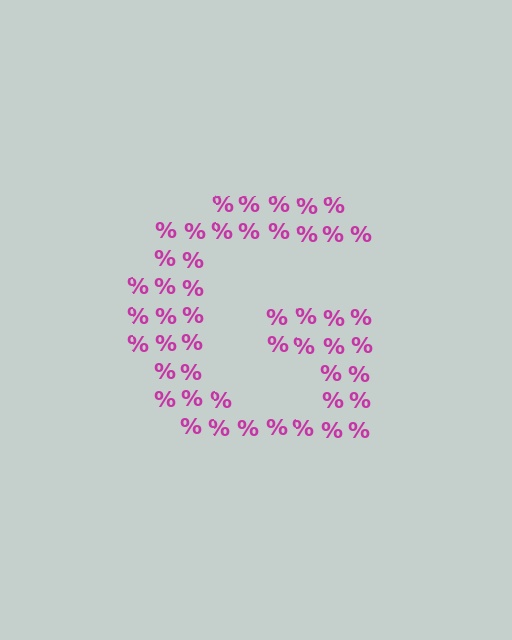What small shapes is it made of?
It is made of small percent signs.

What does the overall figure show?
The overall figure shows the letter G.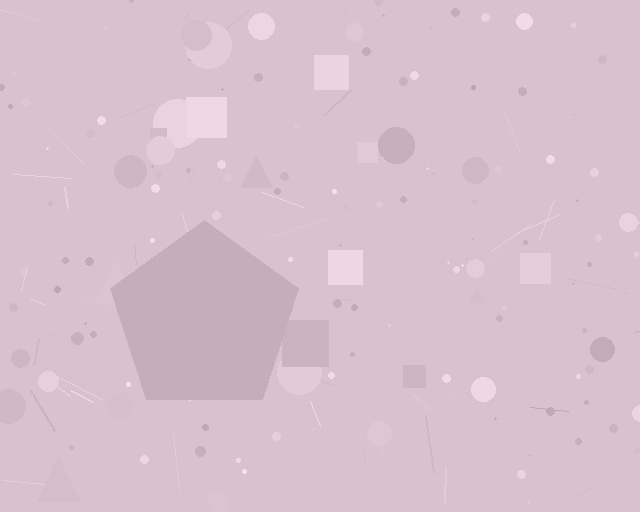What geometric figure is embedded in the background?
A pentagon is embedded in the background.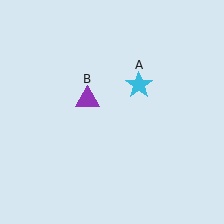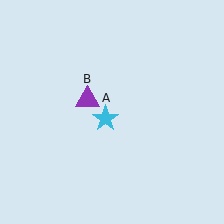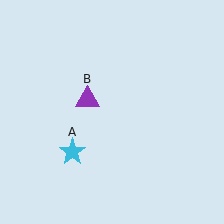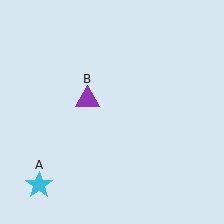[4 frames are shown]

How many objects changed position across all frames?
1 object changed position: cyan star (object A).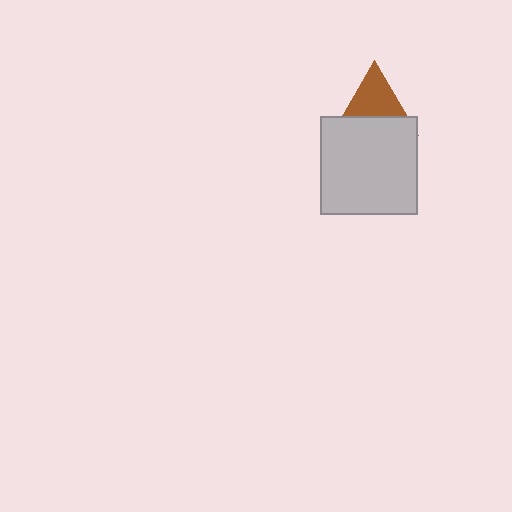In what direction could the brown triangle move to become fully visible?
The brown triangle could move up. That would shift it out from behind the light gray square entirely.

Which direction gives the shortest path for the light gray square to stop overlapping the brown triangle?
Moving down gives the shortest separation.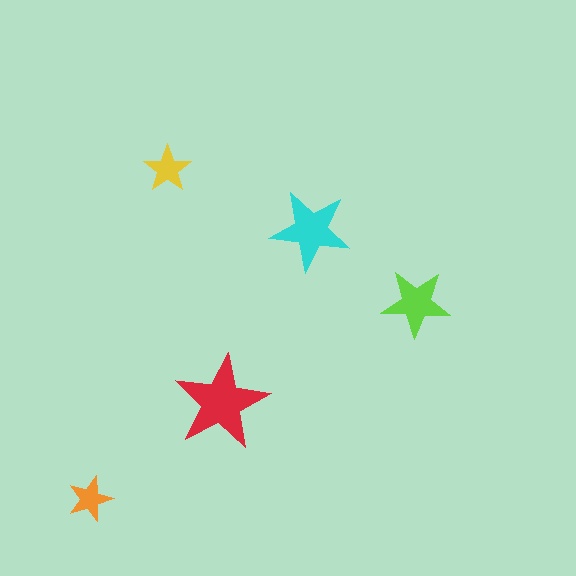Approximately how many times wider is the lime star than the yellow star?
About 1.5 times wider.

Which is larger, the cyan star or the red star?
The red one.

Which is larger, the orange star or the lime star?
The lime one.